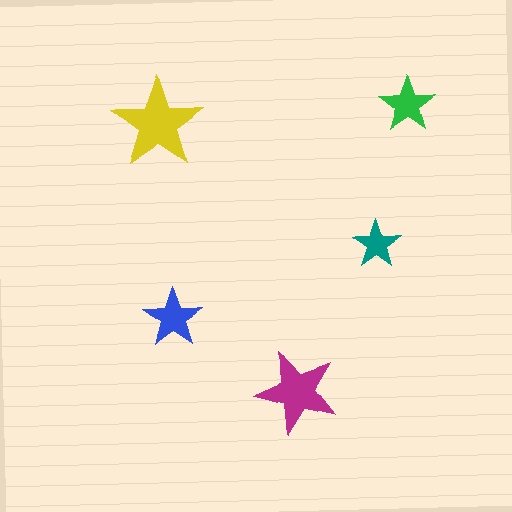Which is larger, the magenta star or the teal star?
The magenta one.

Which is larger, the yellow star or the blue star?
The yellow one.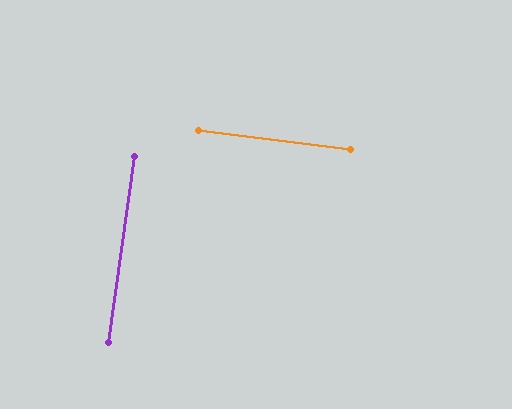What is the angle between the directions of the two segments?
Approximately 89 degrees.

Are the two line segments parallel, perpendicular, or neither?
Perpendicular — they meet at approximately 89°.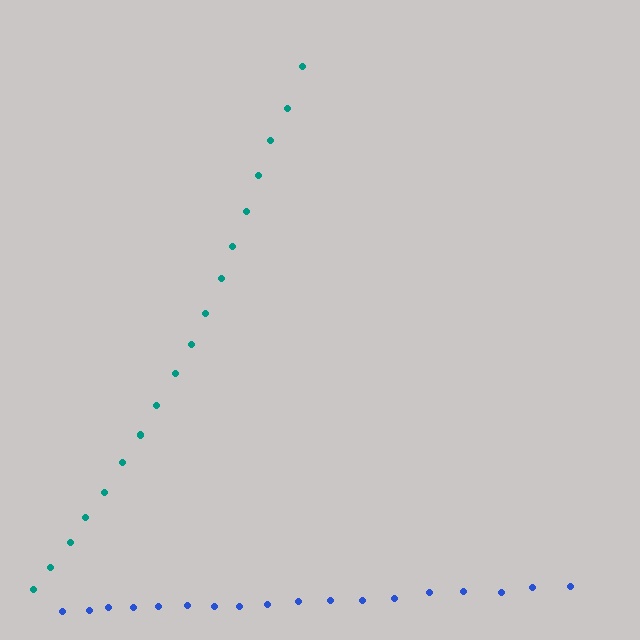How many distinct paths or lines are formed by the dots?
There are 2 distinct paths.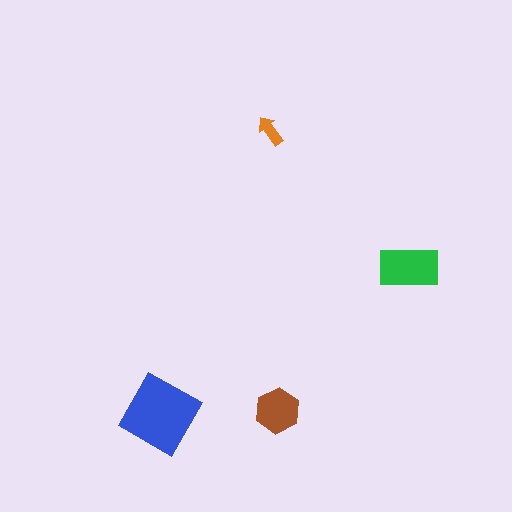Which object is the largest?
The blue diamond.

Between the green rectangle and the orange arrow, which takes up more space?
The green rectangle.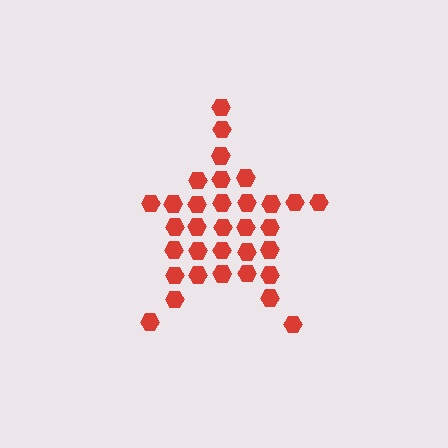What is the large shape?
The large shape is a star.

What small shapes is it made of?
It is made of small hexagons.